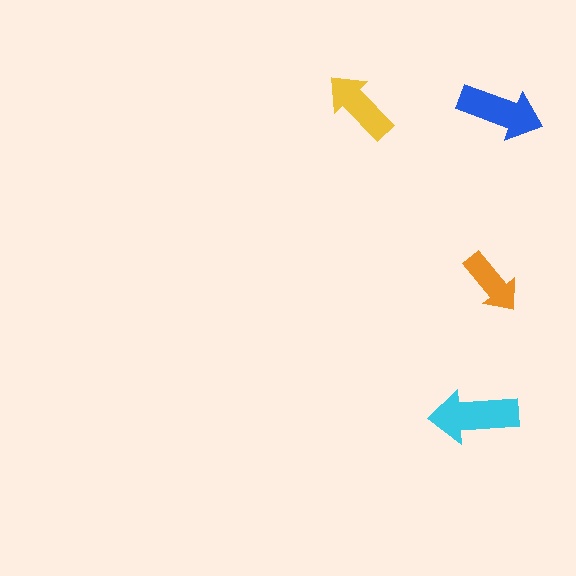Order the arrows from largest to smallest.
the cyan one, the blue one, the yellow one, the orange one.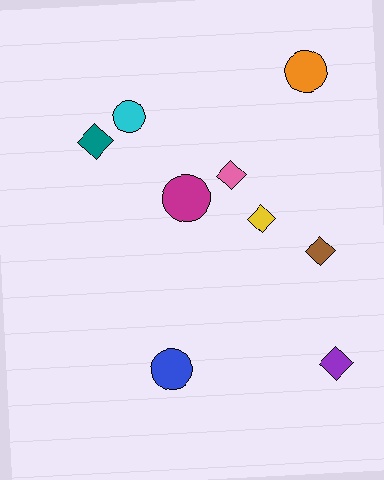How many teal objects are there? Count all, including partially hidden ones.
There is 1 teal object.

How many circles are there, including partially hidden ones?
There are 4 circles.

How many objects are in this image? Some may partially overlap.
There are 9 objects.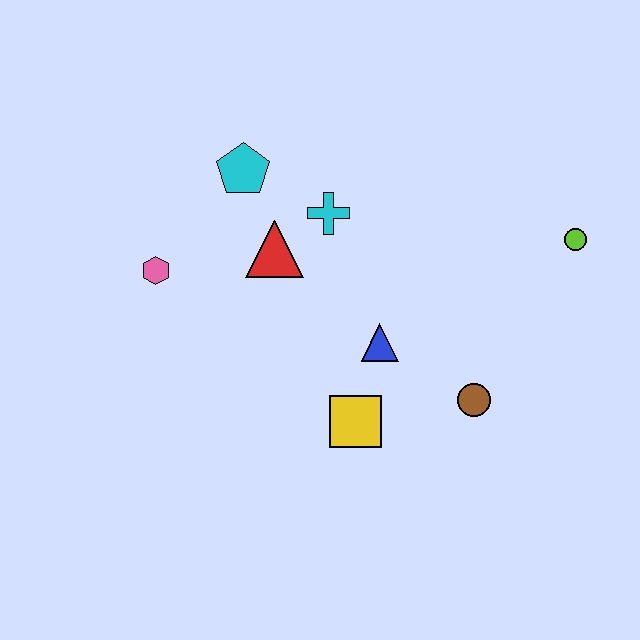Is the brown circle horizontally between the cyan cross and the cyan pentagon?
No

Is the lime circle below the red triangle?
No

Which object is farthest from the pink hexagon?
The lime circle is farthest from the pink hexagon.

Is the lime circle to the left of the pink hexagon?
No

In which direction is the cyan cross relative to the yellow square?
The cyan cross is above the yellow square.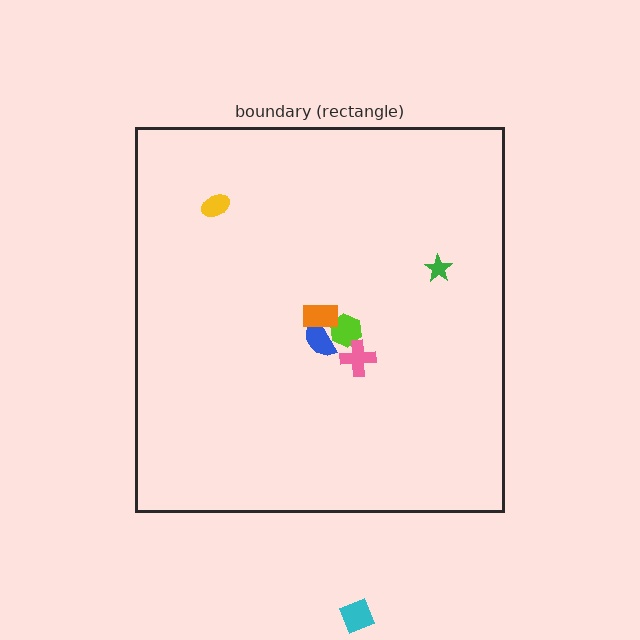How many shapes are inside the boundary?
6 inside, 1 outside.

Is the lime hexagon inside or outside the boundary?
Inside.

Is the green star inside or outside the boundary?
Inside.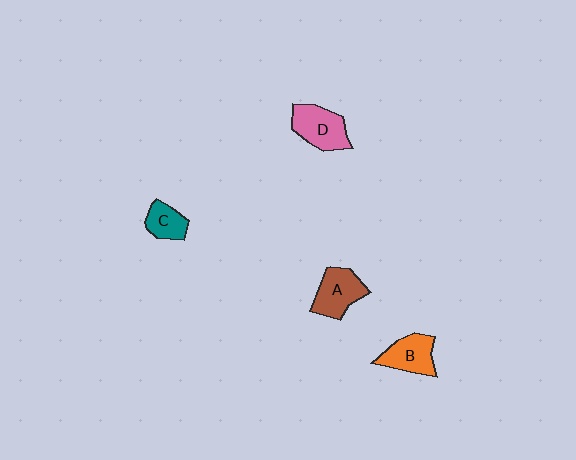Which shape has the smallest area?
Shape C (teal).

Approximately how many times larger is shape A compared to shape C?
Approximately 1.6 times.